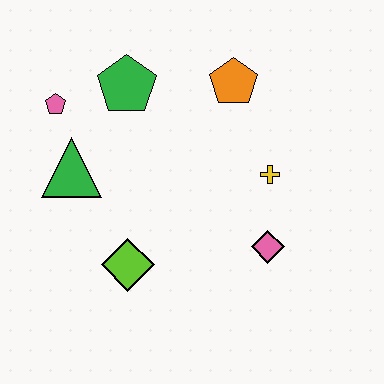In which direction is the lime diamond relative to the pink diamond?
The lime diamond is to the left of the pink diamond.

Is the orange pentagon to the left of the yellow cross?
Yes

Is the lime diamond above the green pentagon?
No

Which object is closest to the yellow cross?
The pink diamond is closest to the yellow cross.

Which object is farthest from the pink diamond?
The pink pentagon is farthest from the pink diamond.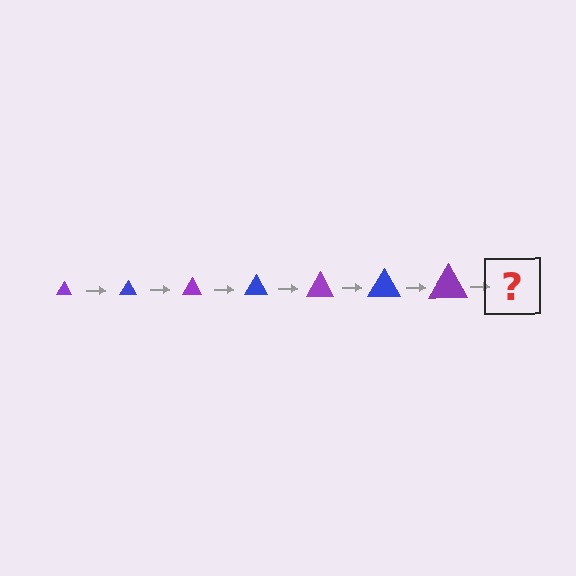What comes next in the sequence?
The next element should be a blue triangle, larger than the previous one.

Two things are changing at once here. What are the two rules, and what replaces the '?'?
The two rules are that the triangle grows larger each step and the color cycles through purple and blue. The '?' should be a blue triangle, larger than the previous one.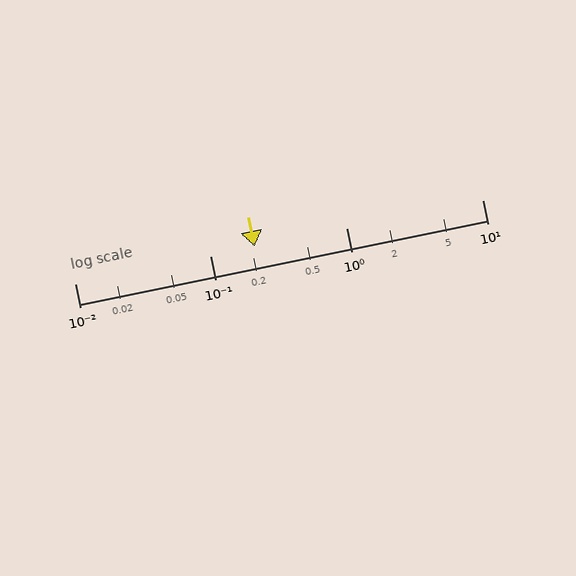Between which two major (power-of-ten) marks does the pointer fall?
The pointer is between 0.1 and 1.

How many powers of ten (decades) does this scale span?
The scale spans 3 decades, from 0.01 to 10.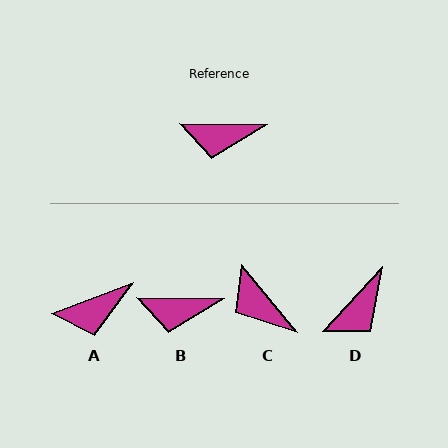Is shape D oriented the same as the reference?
No, it is off by about 48 degrees.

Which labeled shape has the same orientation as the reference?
B.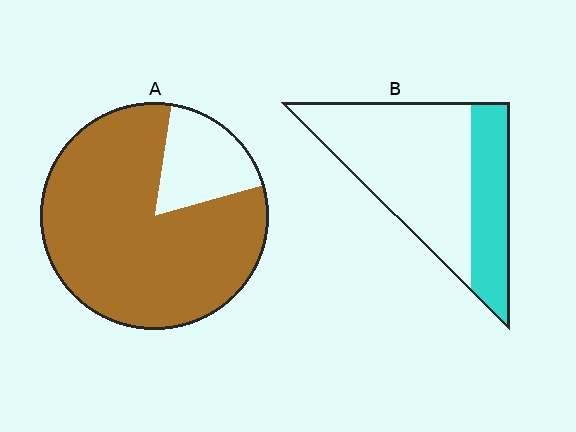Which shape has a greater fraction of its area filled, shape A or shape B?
Shape A.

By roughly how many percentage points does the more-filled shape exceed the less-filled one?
By roughly 50 percentage points (A over B).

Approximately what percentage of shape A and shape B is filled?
A is approximately 80% and B is approximately 30%.